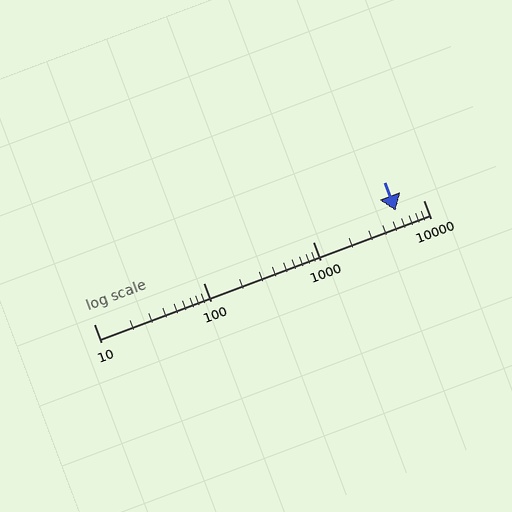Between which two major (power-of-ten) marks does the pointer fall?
The pointer is between 1000 and 10000.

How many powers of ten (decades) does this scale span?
The scale spans 3 decades, from 10 to 10000.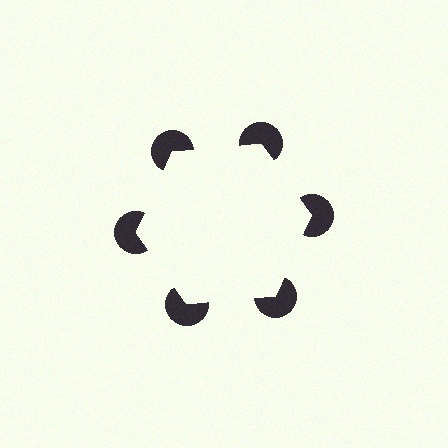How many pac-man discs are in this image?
There are 6 — one at each vertex of the illusory hexagon.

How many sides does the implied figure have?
6 sides.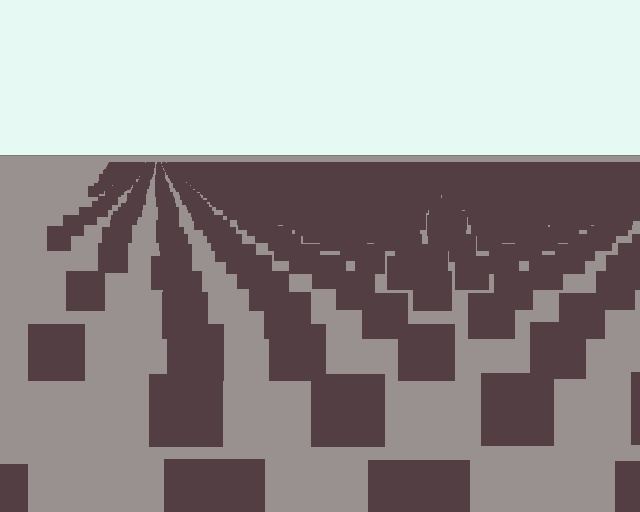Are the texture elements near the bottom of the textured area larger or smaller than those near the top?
Larger. Near the bottom, elements are closer to the viewer and appear at a bigger on-screen size.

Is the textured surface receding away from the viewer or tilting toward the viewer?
The surface is receding away from the viewer. Texture elements get smaller and denser toward the top.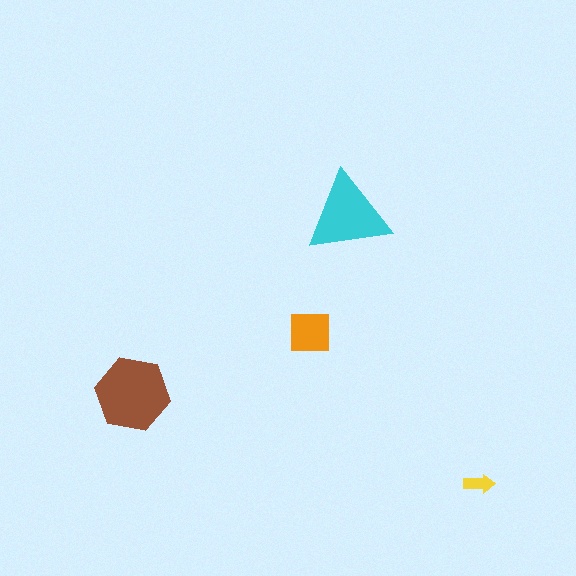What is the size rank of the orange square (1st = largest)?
3rd.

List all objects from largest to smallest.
The brown hexagon, the cyan triangle, the orange square, the yellow arrow.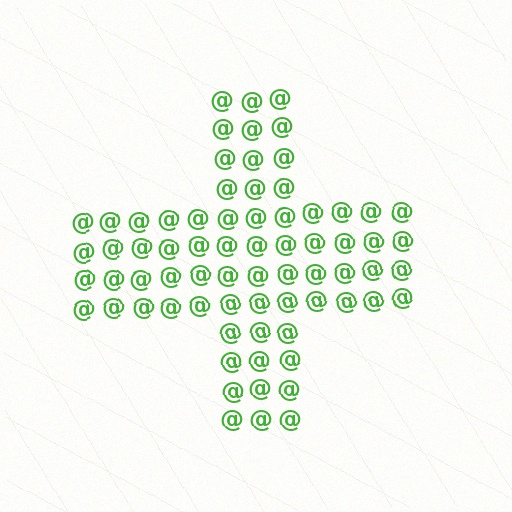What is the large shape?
The large shape is a cross.